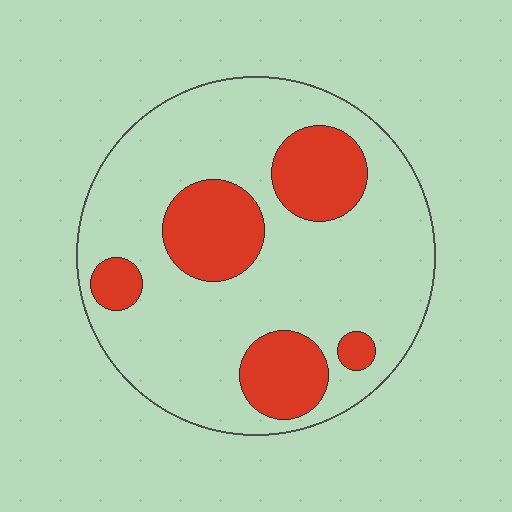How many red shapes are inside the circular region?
5.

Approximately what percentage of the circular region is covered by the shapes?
Approximately 25%.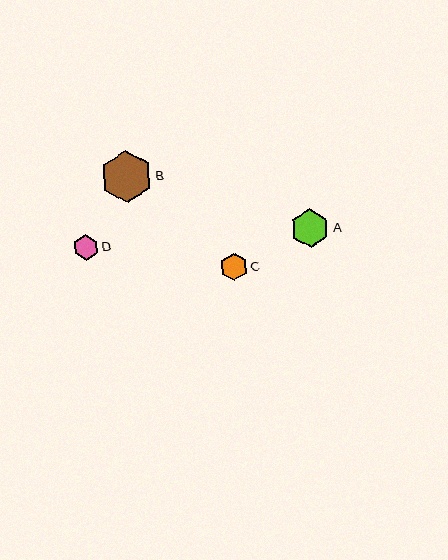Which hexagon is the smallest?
Hexagon D is the smallest with a size of approximately 25 pixels.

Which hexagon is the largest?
Hexagon B is the largest with a size of approximately 52 pixels.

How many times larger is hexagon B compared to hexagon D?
Hexagon B is approximately 2.1 times the size of hexagon D.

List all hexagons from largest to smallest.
From largest to smallest: B, A, C, D.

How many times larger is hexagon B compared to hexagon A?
Hexagon B is approximately 1.3 times the size of hexagon A.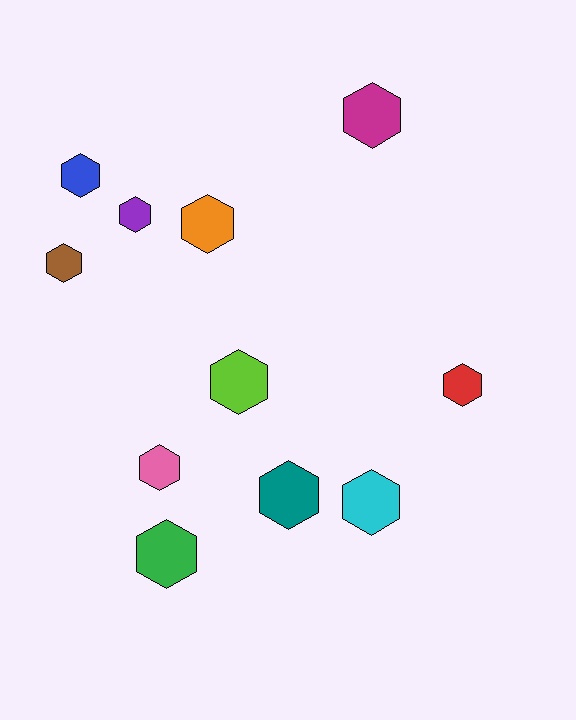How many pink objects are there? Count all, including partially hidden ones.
There is 1 pink object.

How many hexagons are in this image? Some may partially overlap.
There are 11 hexagons.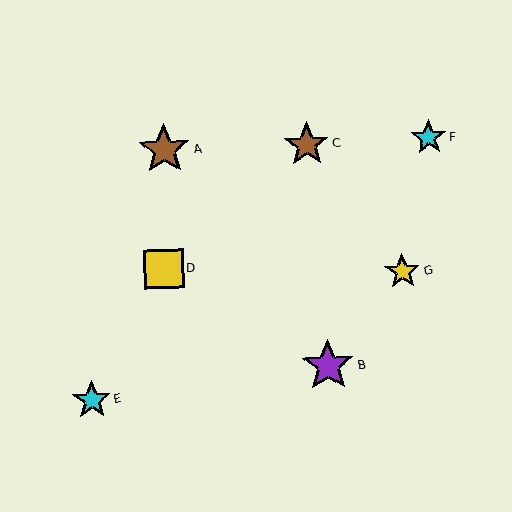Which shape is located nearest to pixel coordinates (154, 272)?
The yellow square (labeled D) at (164, 269) is nearest to that location.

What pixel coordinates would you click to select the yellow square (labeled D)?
Click at (164, 269) to select the yellow square D.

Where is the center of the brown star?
The center of the brown star is at (307, 145).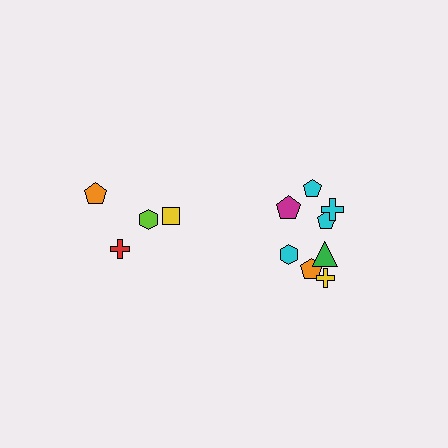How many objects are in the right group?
There are 8 objects.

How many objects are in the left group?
There are 4 objects.